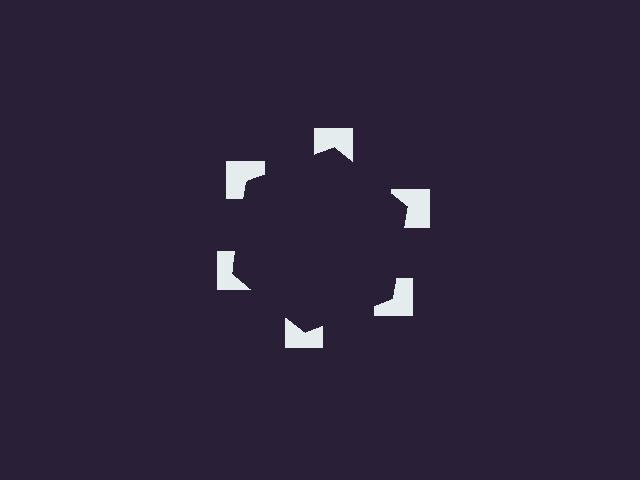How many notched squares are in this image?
There are 6 — one at each vertex of the illusory hexagon.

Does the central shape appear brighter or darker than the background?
It typically appears slightly darker than the background, even though no actual brightness change is drawn.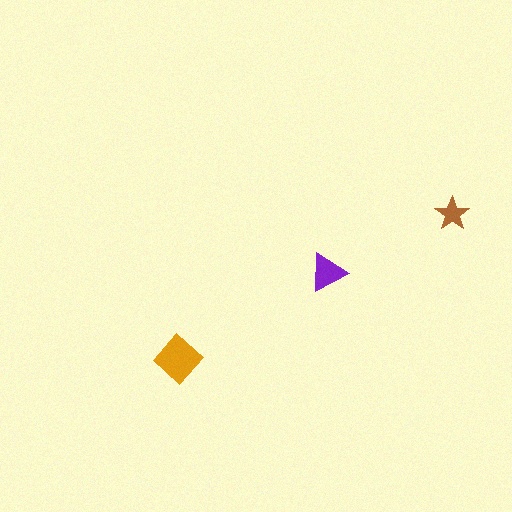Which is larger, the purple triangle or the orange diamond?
The orange diamond.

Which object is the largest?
The orange diamond.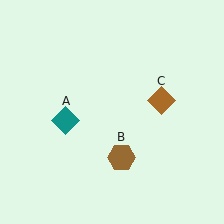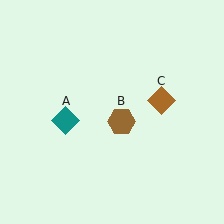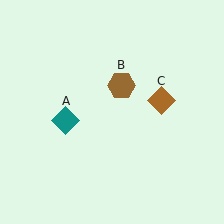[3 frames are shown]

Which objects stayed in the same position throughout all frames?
Teal diamond (object A) and brown diamond (object C) remained stationary.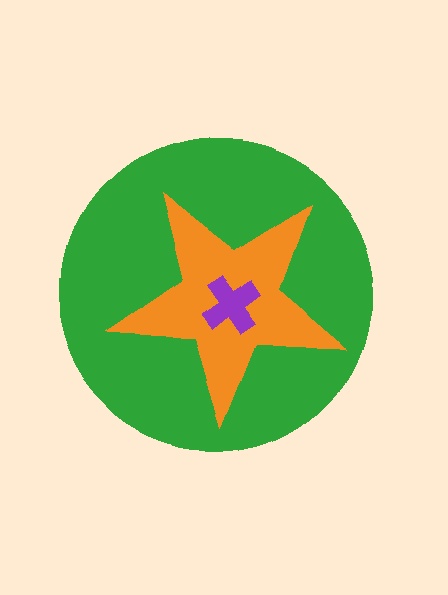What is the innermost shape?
The purple cross.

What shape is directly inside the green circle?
The orange star.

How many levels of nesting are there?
3.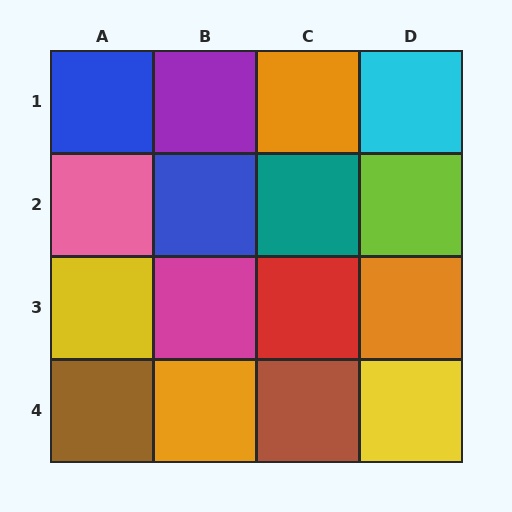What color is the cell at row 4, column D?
Yellow.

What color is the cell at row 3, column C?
Red.